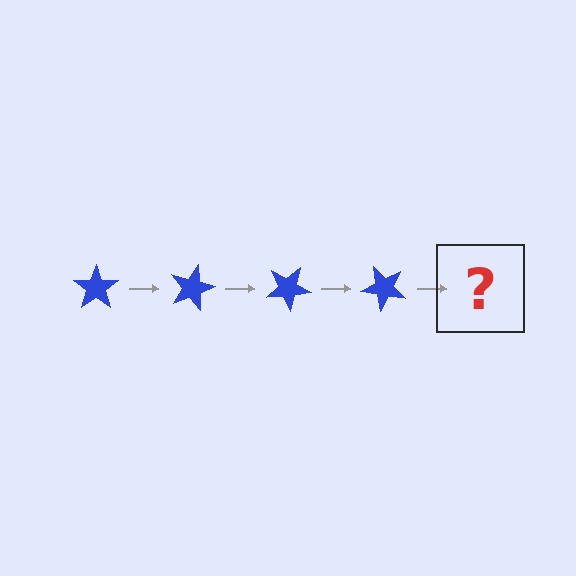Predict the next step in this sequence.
The next step is a blue star rotated 60 degrees.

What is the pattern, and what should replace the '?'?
The pattern is that the star rotates 15 degrees each step. The '?' should be a blue star rotated 60 degrees.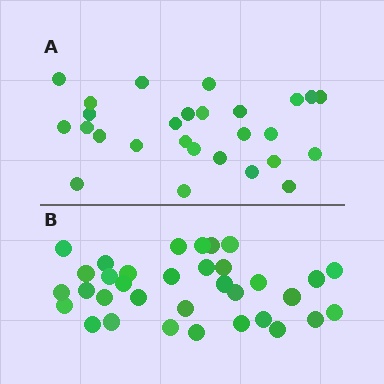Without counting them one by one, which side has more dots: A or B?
Region B (the bottom region) has more dots.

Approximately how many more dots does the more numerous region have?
Region B has roughly 8 or so more dots than region A.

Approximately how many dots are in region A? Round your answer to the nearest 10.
About 30 dots. (The exact count is 27, which rounds to 30.)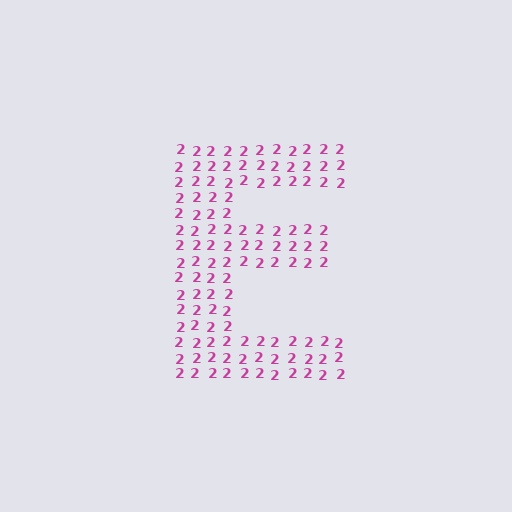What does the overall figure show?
The overall figure shows the letter E.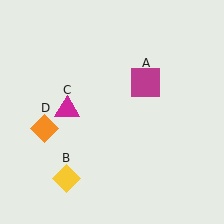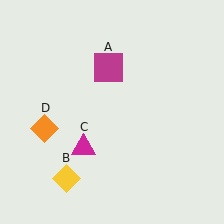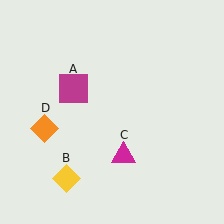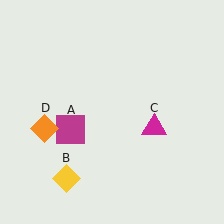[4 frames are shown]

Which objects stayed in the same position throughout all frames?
Yellow diamond (object B) and orange diamond (object D) remained stationary.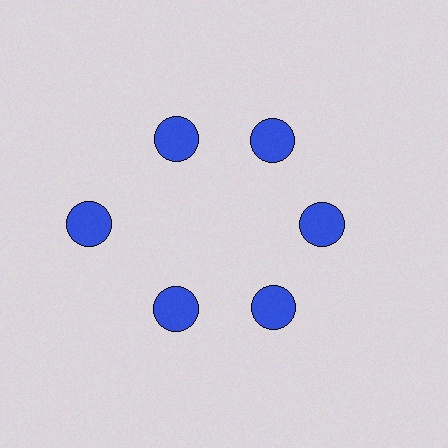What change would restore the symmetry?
The symmetry would be restored by moving it inward, back onto the ring so that all 6 circles sit at equal angles and equal distance from the center.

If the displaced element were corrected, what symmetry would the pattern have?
It would have 6-fold rotational symmetry — the pattern would map onto itself every 60 degrees.